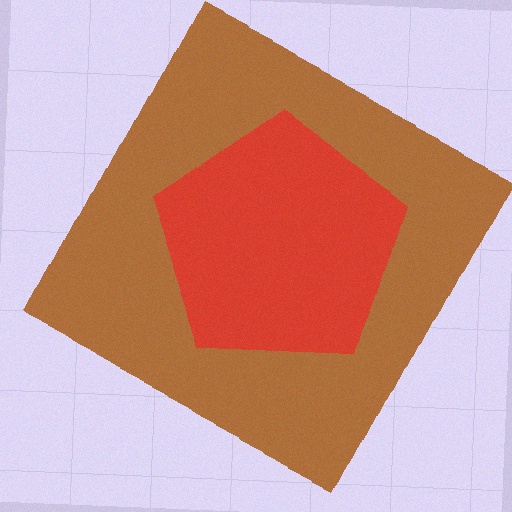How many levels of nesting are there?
2.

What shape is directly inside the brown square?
The red pentagon.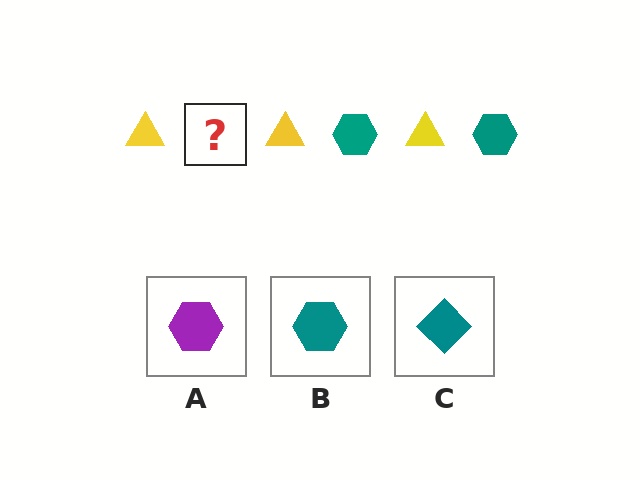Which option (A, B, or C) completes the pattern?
B.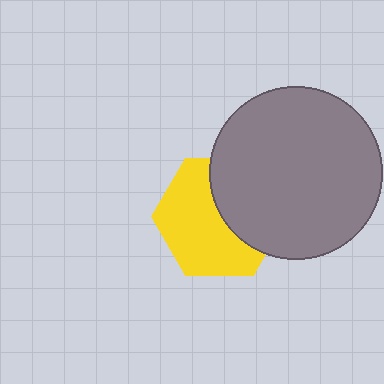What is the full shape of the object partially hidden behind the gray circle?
The partially hidden object is a yellow hexagon.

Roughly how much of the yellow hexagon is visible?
About half of it is visible (roughly 60%).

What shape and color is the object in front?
The object in front is a gray circle.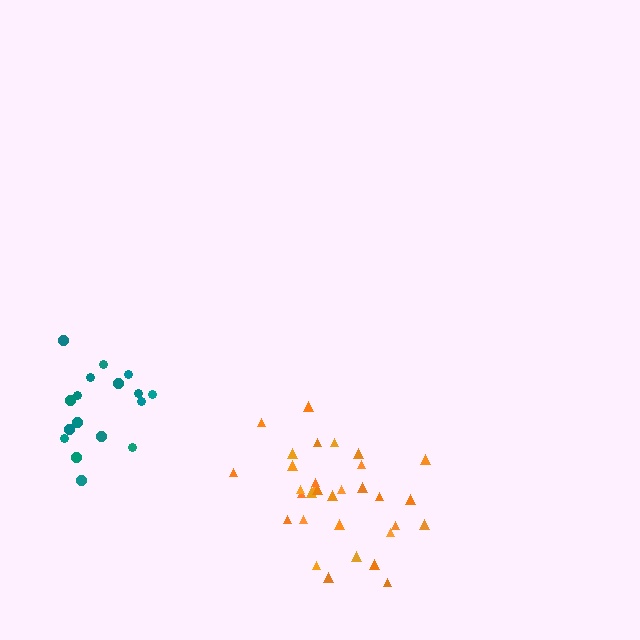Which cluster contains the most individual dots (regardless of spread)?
Orange (32).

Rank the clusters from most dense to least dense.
teal, orange.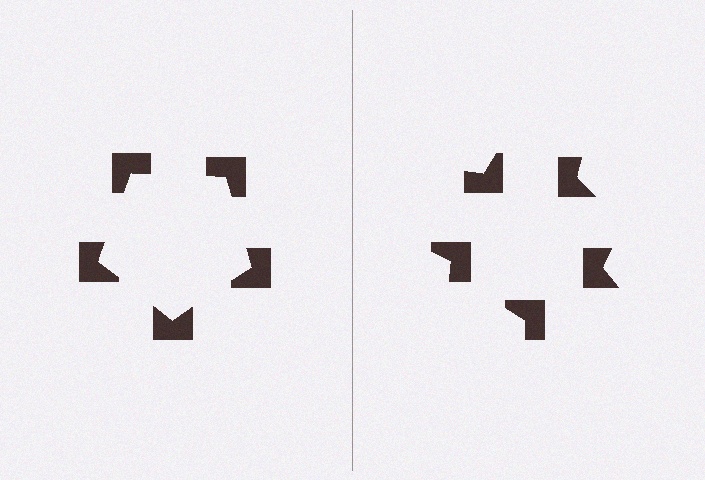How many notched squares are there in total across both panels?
10 — 5 on each side.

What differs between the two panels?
The notched squares are positioned identically on both sides; only the wedge orientations differ. On the left they align to a pentagon; on the right they are misaligned.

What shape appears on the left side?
An illusory pentagon.